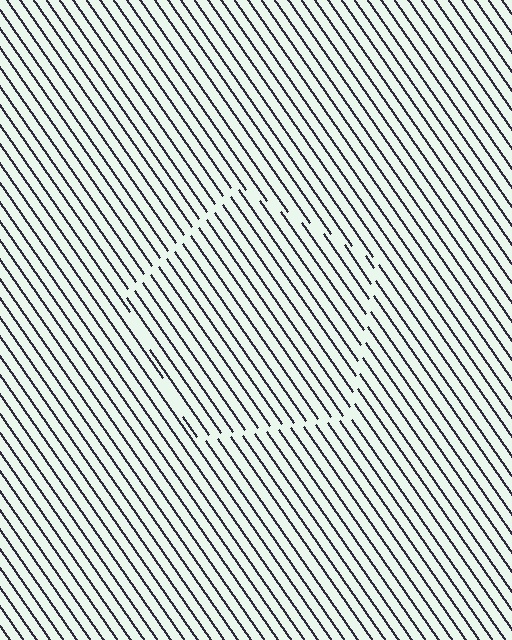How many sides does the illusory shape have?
5 sides — the line-ends trace a pentagon.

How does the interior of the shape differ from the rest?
The interior of the shape contains the same grating, shifted by half a period — the contour is defined by the phase discontinuity where line-ends from the inner and outer gratings abut.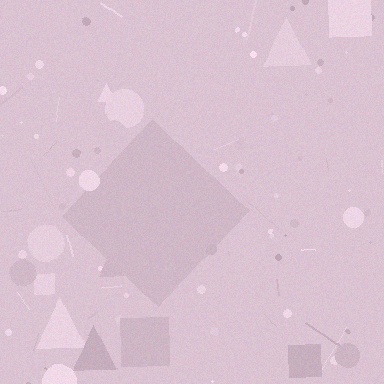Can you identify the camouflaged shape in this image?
The camouflaged shape is a diamond.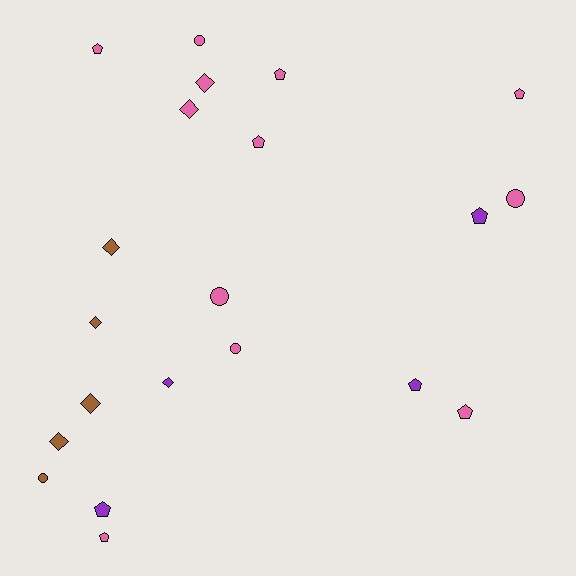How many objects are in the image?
There are 21 objects.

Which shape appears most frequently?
Pentagon, with 9 objects.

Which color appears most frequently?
Pink, with 12 objects.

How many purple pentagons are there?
There are 3 purple pentagons.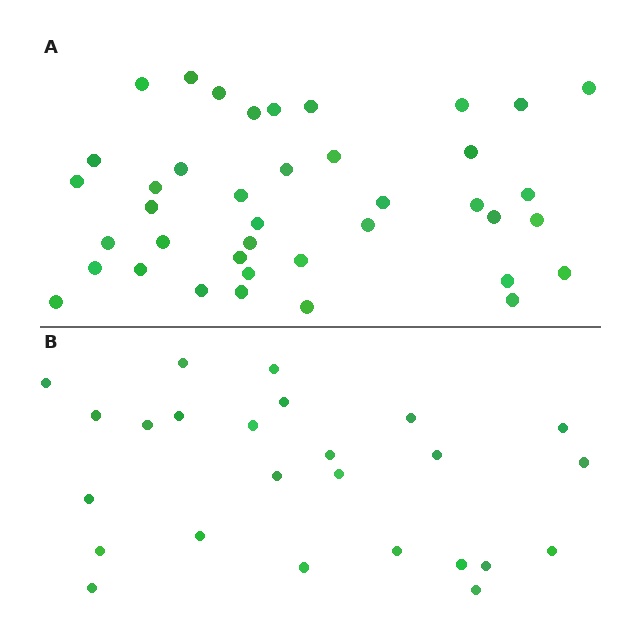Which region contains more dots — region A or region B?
Region A (the top region) has more dots.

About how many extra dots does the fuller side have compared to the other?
Region A has approximately 15 more dots than region B.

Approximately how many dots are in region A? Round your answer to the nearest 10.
About 40 dots.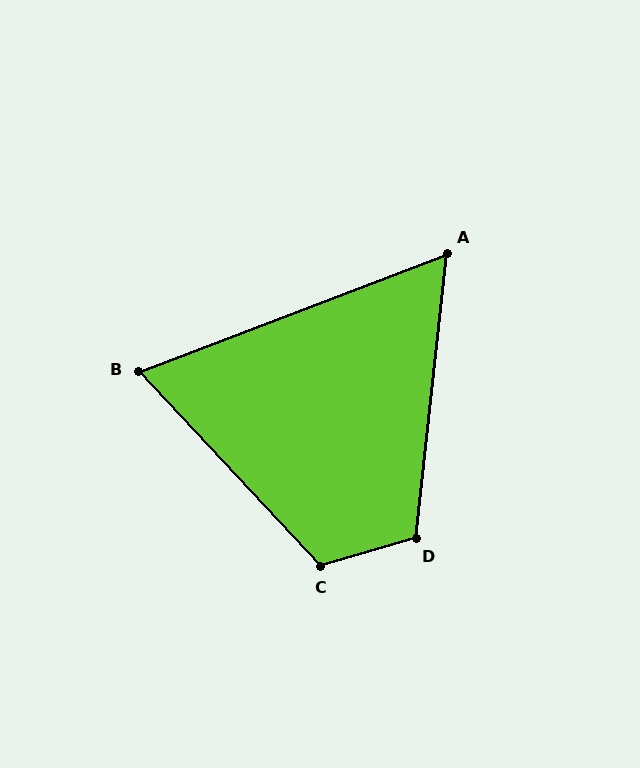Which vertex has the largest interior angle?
C, at approximately 117 degrees.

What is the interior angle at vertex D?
Approximately 112 degrees (obtuse).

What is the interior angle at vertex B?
Approximately 68 degrees (acute).